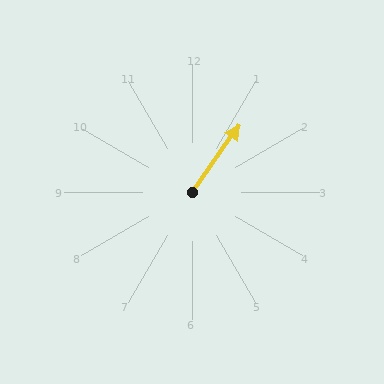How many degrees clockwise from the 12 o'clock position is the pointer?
Approximately 35 degrees.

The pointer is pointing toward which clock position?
Roughly 1 o'clock.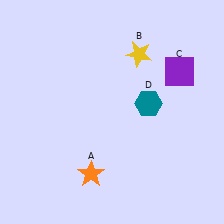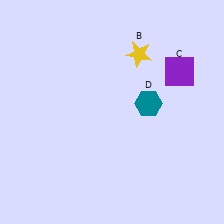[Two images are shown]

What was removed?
The orange star (A) was removed in Image 2.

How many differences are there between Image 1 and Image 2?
There is 1 difference between the two images.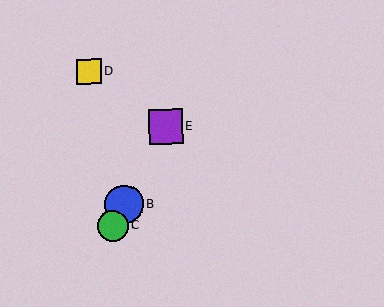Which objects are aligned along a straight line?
Objects A, B, C, E are aligned along a straight line.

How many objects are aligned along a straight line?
4 objects (A, B, C, E) are aligned along a straight line.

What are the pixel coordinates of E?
Object E is at (166, 127).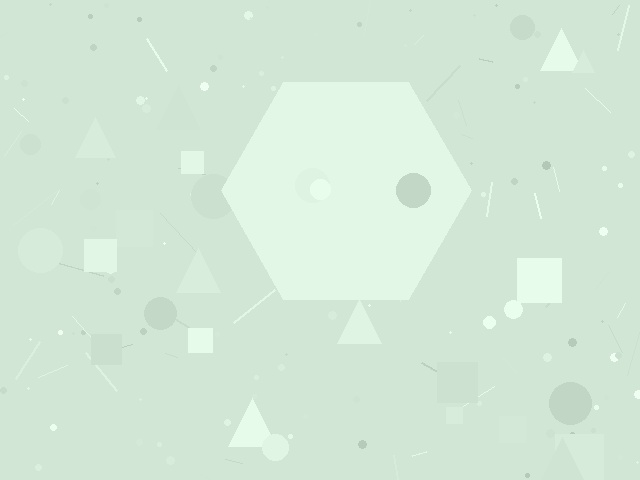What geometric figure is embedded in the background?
A hexagon is embedded in the background.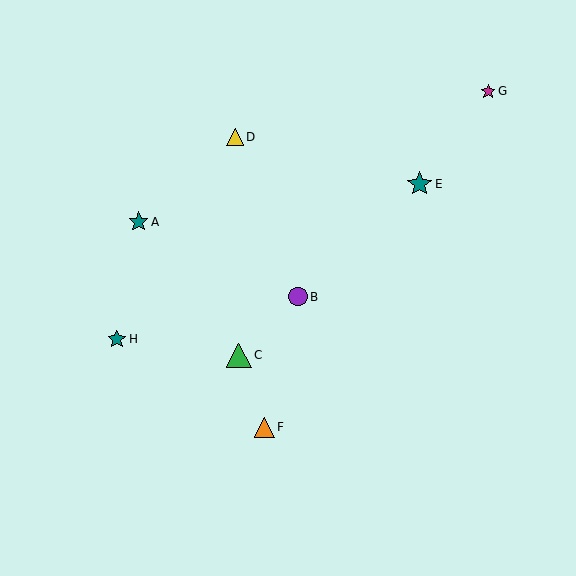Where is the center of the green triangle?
The center of the green triangle is at (239, 355).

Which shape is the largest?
The green triangle (labeled C) is the largest.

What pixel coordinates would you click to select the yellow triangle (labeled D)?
Click at (235, 137) to select the yellow triangle D.